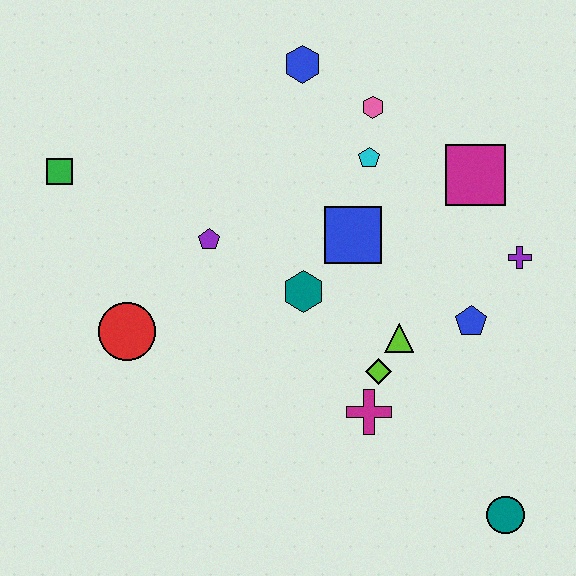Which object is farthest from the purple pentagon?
The teal circle is farthest from the purple pentagon.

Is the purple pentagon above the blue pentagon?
Yes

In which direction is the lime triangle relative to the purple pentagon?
The lime triangle is to the right of the purple pentagon.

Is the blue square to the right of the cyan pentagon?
No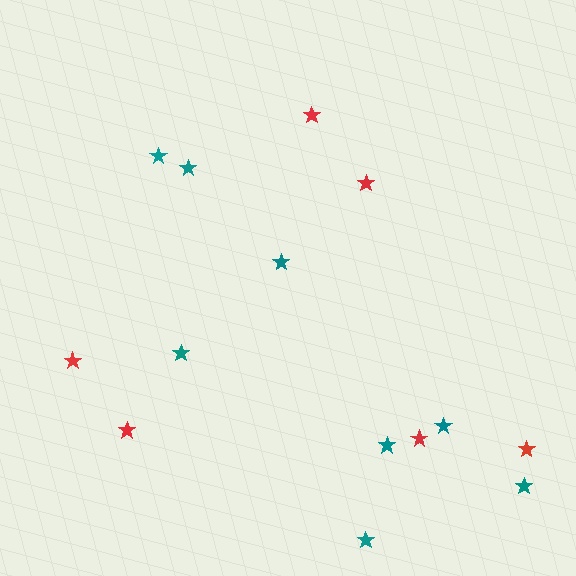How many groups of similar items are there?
There are 2 groups: one group of teal stars (8) and one group of red stars (6).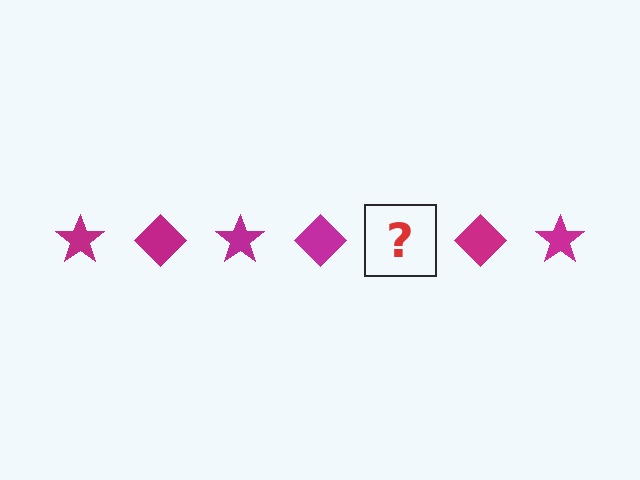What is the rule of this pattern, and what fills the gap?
The rule is that the pattern cycles through star, diamond shapes in magenta. The gap should be filled with a magenta star.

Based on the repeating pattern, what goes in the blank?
The blank should be a magenta star.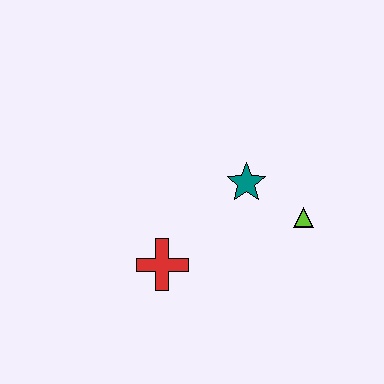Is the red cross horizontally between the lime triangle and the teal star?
No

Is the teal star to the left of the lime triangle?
Yes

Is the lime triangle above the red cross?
Yes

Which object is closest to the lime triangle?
The teal star is closest to the lime triangle.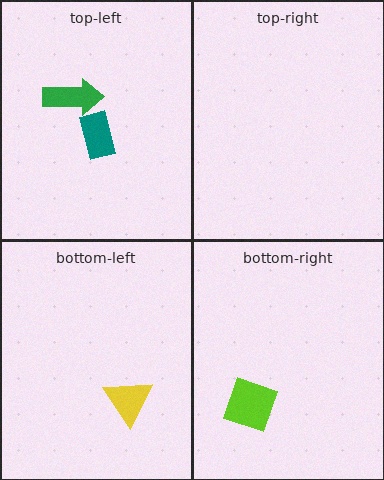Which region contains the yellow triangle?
The bottom-left region.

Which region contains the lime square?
The bottom-right region.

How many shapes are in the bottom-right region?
1.